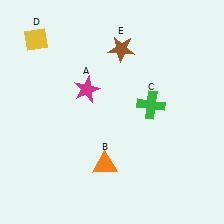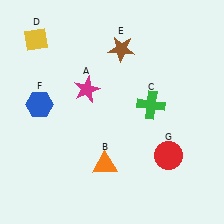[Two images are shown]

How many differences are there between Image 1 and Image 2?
There are 2 differences between the two images.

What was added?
A blue hexagon (F), a red circle (G) were added in Image 2.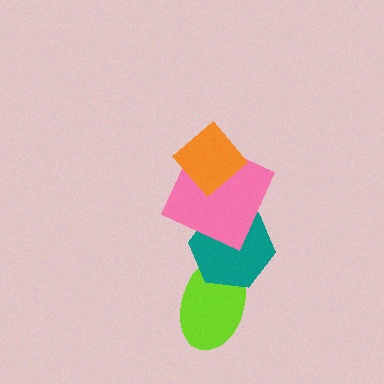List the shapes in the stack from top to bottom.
From top to bottom: the orange diamond, the pink square, the teal hexagon, the lime ellipse.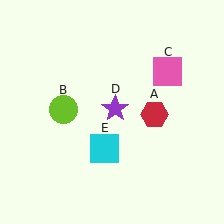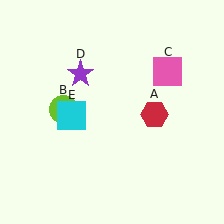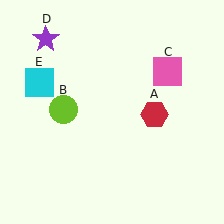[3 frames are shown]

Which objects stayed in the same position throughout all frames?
Red hexagon (object A) and lime circle (object B) and pink square (object C) remained stationary.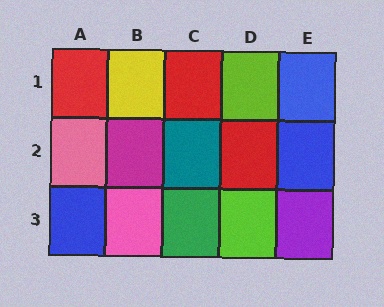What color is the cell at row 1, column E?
Blue.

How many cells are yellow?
1 cell is yellow.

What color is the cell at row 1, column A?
Red.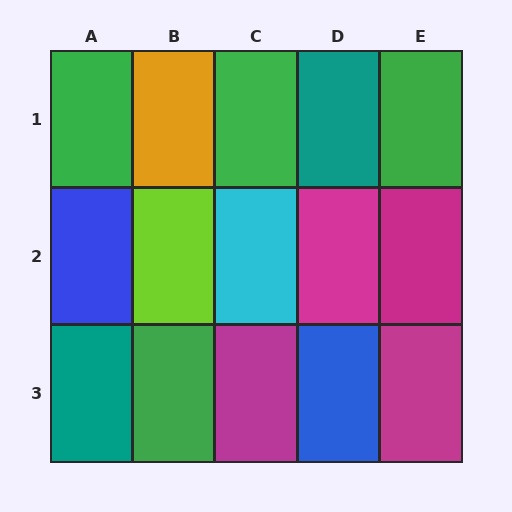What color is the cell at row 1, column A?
Green.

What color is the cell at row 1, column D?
Teal.